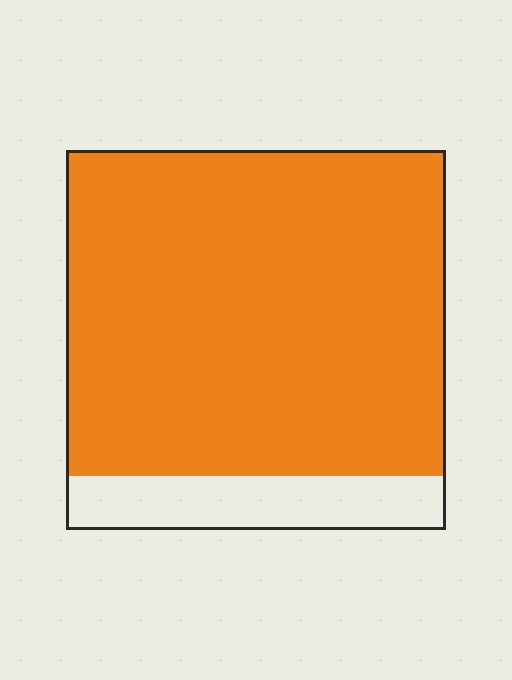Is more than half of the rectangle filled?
Yes.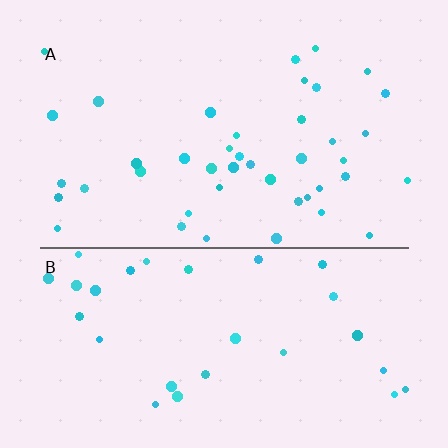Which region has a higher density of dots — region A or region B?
A (the top).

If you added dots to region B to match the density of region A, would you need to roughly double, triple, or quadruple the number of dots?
Approximately double.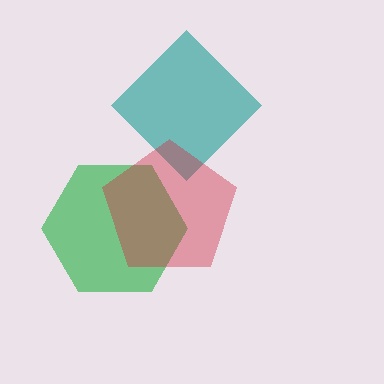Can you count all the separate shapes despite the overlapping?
Yes, there are 3 separate shapes.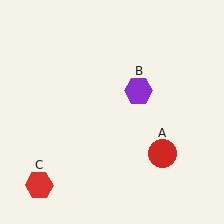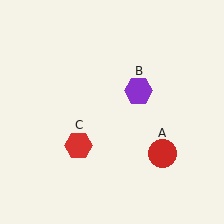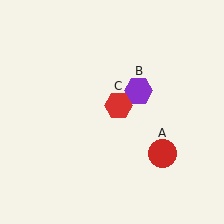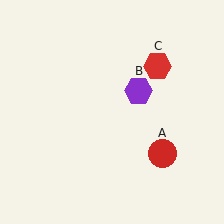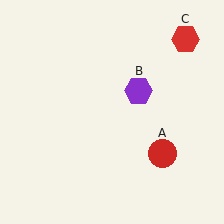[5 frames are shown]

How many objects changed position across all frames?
1 object changed position: red hexagon (object C).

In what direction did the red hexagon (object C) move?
The red hexagon (object C) moved up and to the right.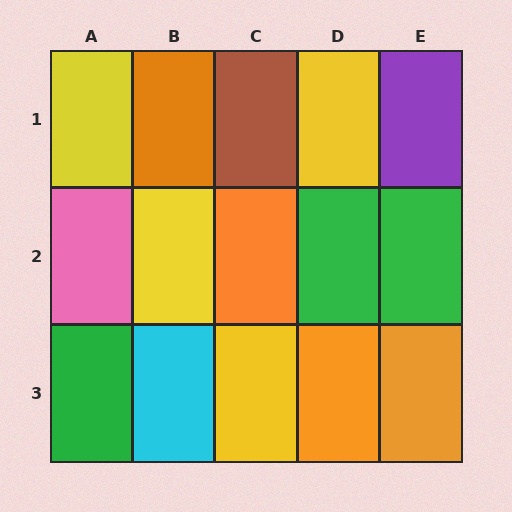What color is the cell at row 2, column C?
Orange.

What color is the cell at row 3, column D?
Orange.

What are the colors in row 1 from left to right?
Yellow, orange, brown, yellow, purple.